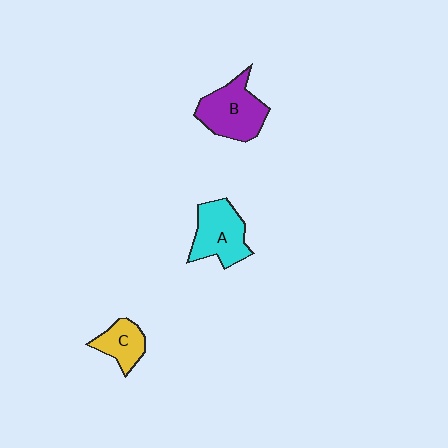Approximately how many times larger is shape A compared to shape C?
Approximately 1.6 times.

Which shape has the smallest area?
Shape C (yellow).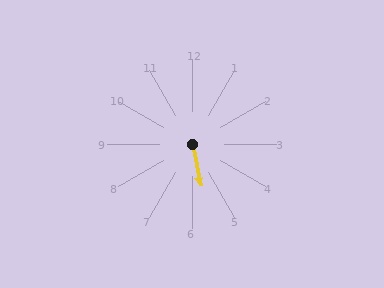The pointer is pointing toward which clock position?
Roughly 6 o'clock.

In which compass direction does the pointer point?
South.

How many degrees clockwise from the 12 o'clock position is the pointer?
Approximately 169 degrees.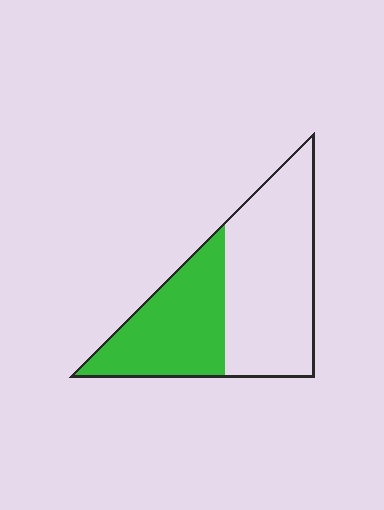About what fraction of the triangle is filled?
About two fifths (2/5).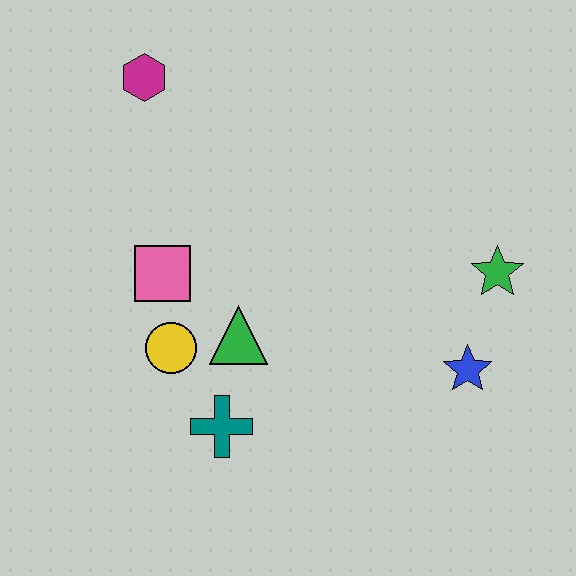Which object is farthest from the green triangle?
The magenta hexagon is farthest from the green triangle.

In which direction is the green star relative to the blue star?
The green star is above the blue star.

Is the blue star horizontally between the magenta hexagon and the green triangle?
No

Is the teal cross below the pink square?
Yes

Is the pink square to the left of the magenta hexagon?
No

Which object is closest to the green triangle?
The yellow circle is closest to the green triangle.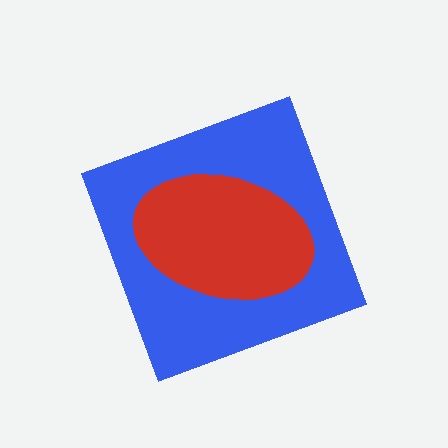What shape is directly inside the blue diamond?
The red ellipse.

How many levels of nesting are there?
2.